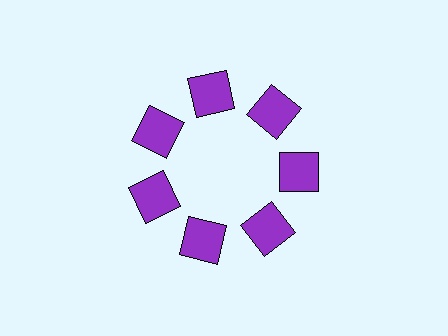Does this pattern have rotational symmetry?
Yes, this pattern has 7-fold rotational symmetry. It looks the same after rotating 51 degrees around the center.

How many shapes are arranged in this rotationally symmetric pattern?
There are 7 shapes, arranged in 7 groups of 1.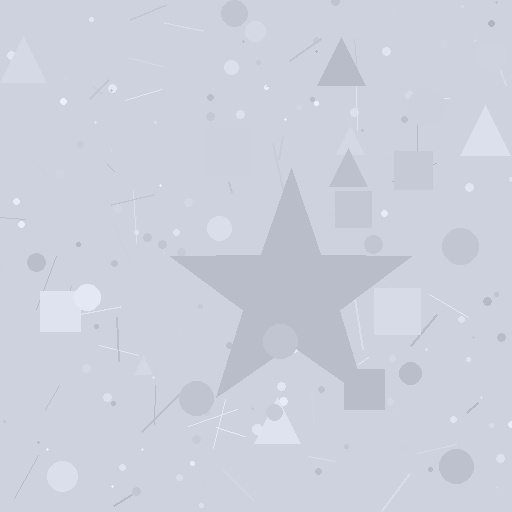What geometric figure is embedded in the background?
A star is embedded in the background.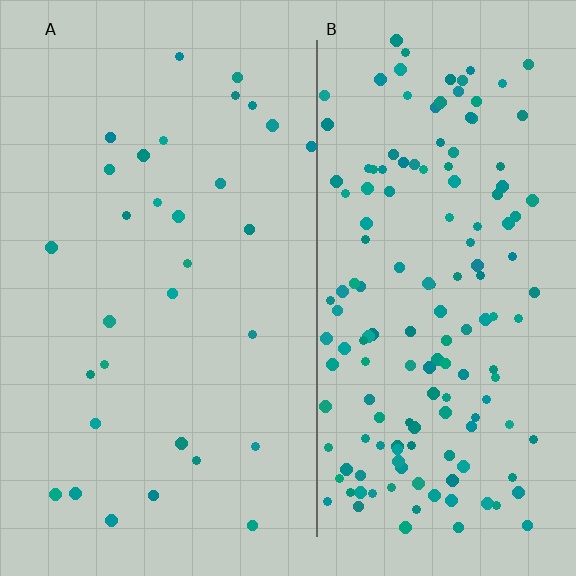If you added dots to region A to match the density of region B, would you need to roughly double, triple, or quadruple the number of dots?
Approximately quadruple.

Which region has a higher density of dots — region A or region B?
B (the right).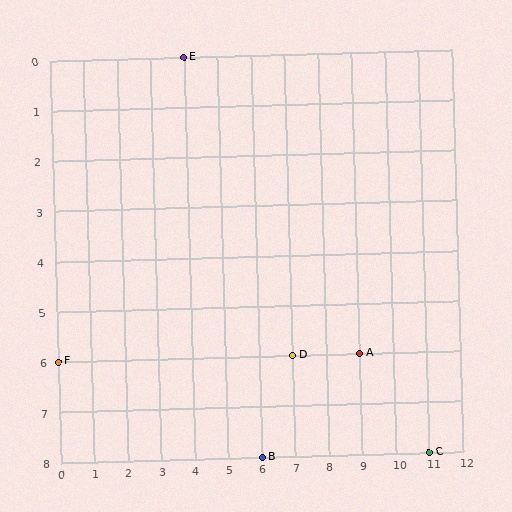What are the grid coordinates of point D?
Point D is at grid coordinates (7, 6).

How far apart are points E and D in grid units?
Points E and D are 3 columns and 6 rows apart (about 6.7 grid units diagonally).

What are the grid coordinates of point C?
Point C is at grid coordinates (11, 8).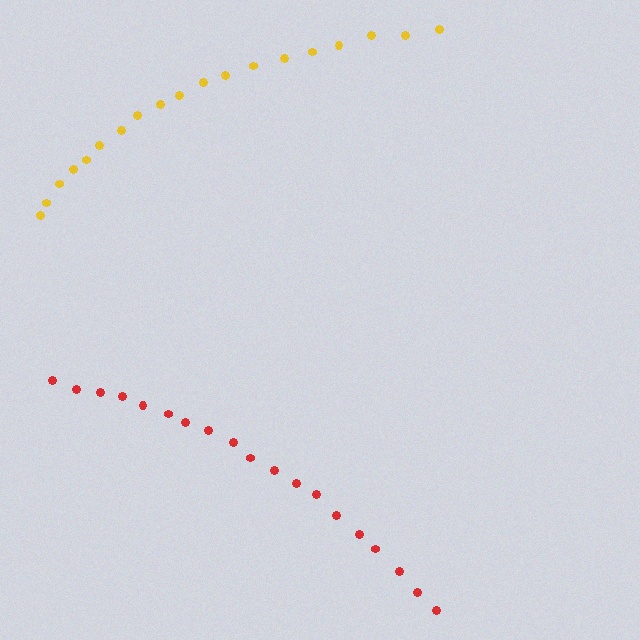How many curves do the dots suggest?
There are 2 distinct paths.